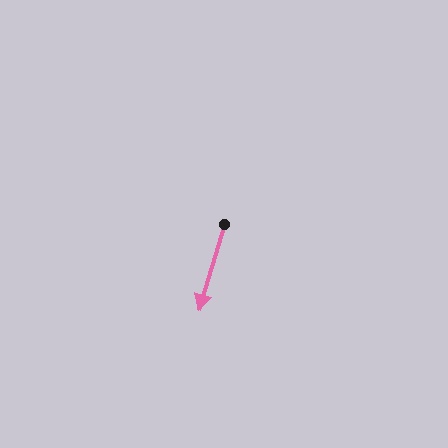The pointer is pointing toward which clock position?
Roughly 7 o'clock.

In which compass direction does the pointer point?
South.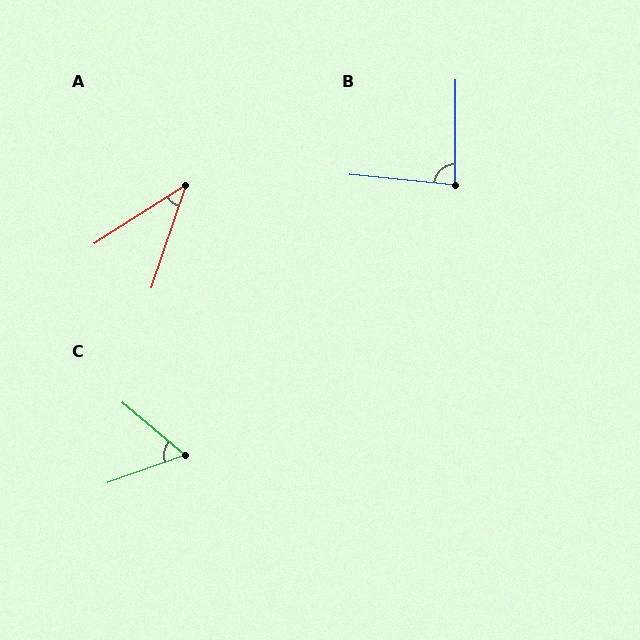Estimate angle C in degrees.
Approximately 60 degrees.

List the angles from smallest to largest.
A (39°), C (60°), B (85°).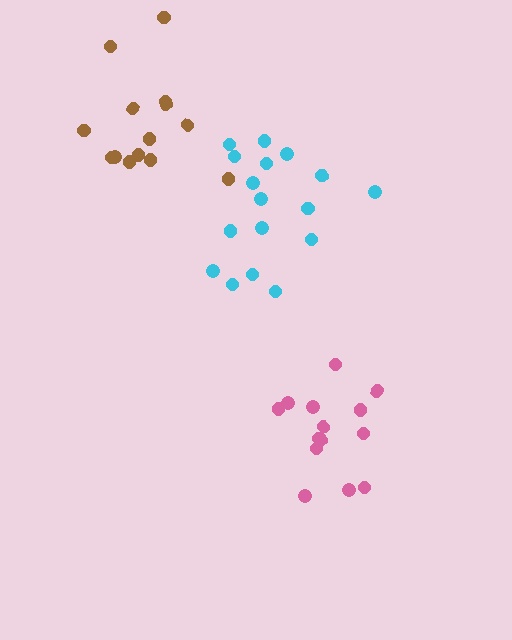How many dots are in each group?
Group 1: 14 dots, Group 2: 17 dots, Group 3: 14 dots (45 total).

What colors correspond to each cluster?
The clusters are colored: pink, cyan, brown.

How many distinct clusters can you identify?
There are 3 distinct clusters.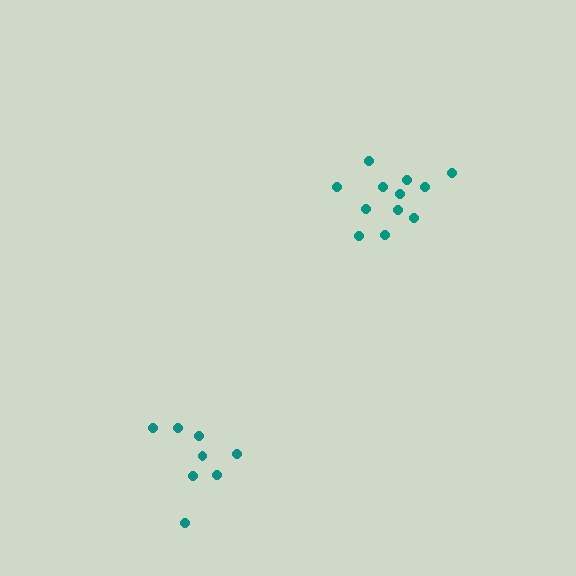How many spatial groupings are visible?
There are 2 spatial groupings.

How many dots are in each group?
Group 1: 8 dots, Group 2: 12 dots (20 total).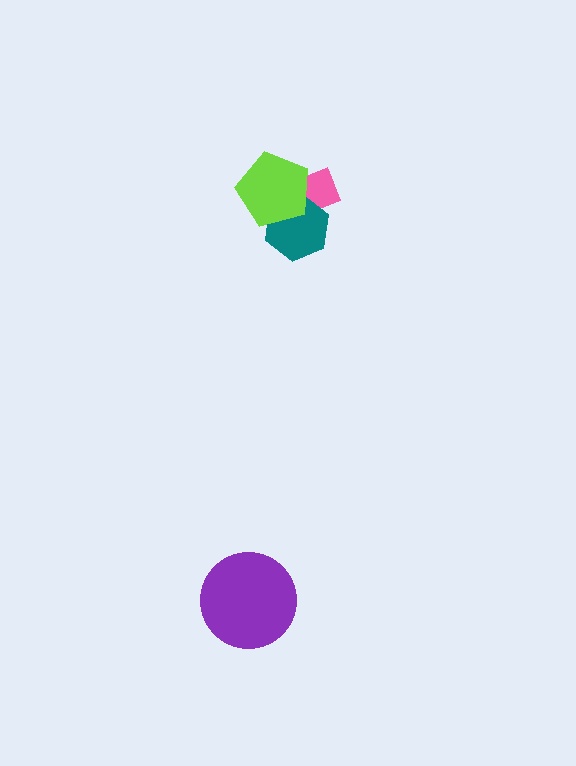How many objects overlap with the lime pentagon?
2 objects overlap with the lime pentagon.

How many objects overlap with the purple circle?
0 objects overlap with the purple circle.